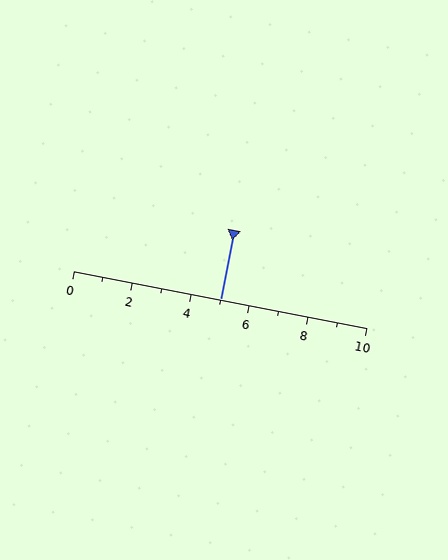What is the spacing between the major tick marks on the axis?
The major ticks are spaced 2 apart.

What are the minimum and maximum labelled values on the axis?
The axis runs from 0 to 10.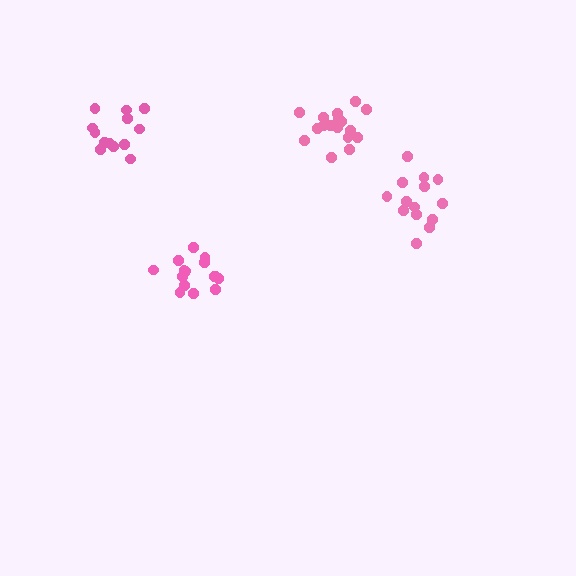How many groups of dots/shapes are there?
There are 4 groups.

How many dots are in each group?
Group 1: 18 dots, Group 2: 16 dots, Group 3: 14 dots, Group 4: 13 dots (61 total).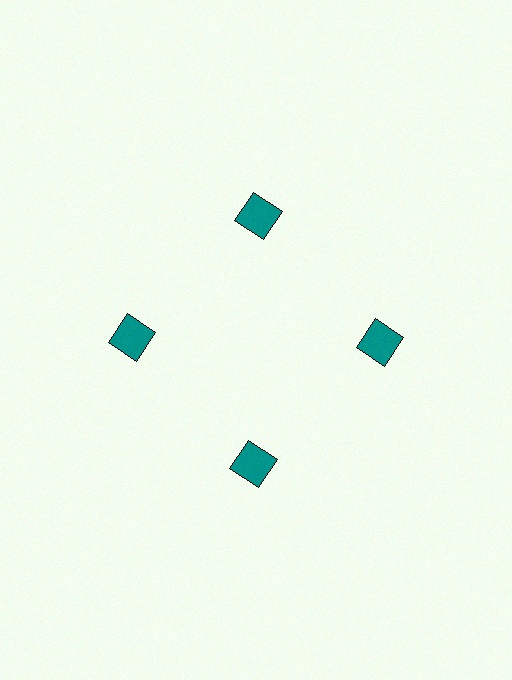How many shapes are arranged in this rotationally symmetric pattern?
There are 4 shapes, arranged in 4 groups of 1.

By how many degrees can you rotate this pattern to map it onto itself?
The pattern maps onto itself every 90 degrees of rotation.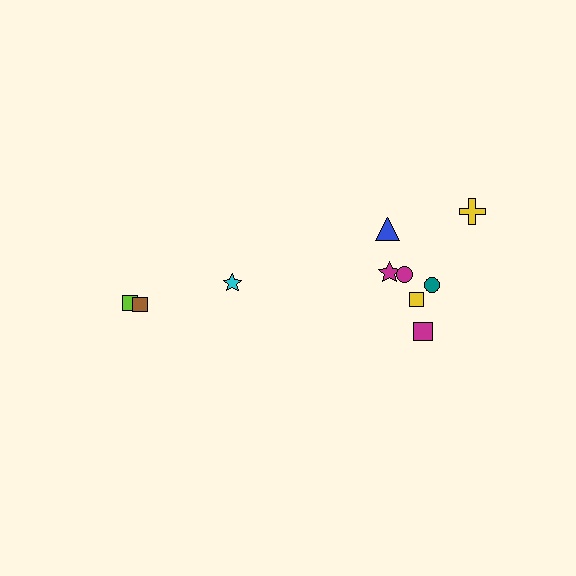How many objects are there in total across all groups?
There are 10 objects.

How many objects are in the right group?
There are 7 objects.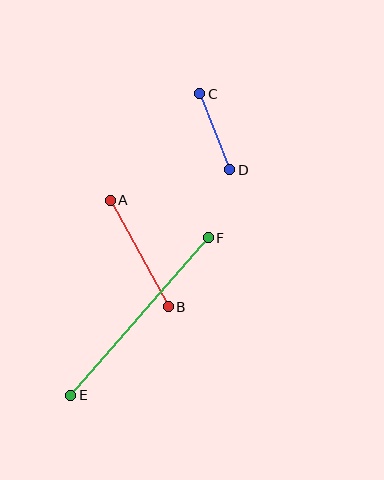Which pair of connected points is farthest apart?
Points E and F are farthest apart.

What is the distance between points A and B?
The distance is approximately 121 pixels.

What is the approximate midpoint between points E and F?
The midpoint is at approximately (140, 317) pixels.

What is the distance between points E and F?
The distance is approximately 209 pixels.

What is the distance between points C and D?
The distance is approximately 81 pixels.